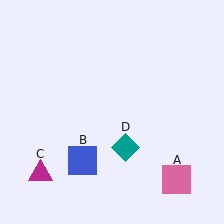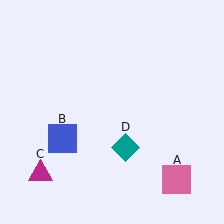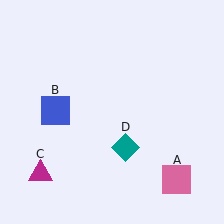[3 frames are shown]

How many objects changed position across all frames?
1 object changed position: blue square (object B).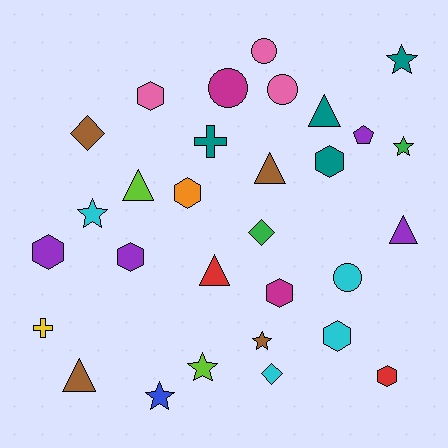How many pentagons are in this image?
There is 1 pentagon.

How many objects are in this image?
There are 30 objects.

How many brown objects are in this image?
There are 4 brown objects.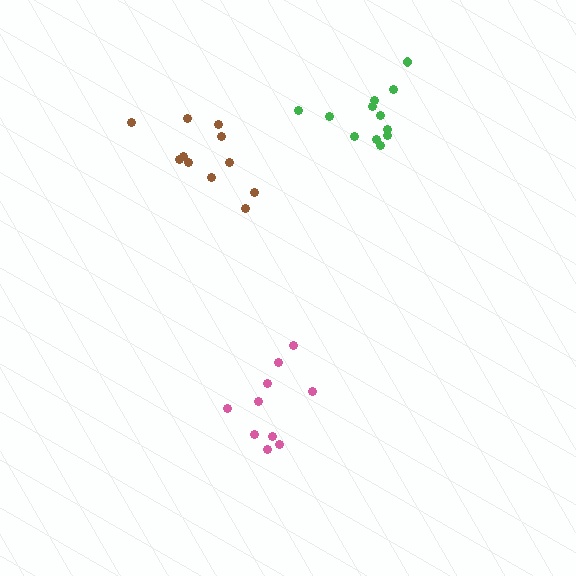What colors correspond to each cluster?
The clusters are colored: brown, green, pink.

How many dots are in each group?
Group 1: 11 dots, Group 2: 12 dots, Group 3: 10 dots (33 total).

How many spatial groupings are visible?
There are 3 spatial groupings.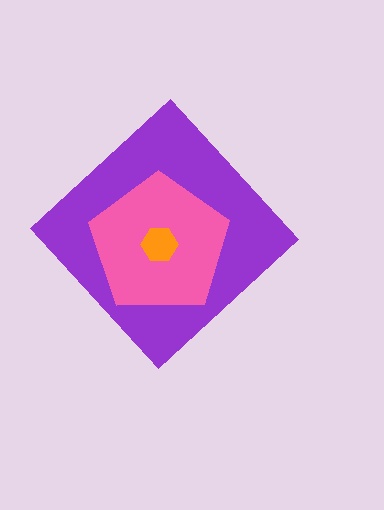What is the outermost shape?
The purple diamond.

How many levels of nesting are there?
3.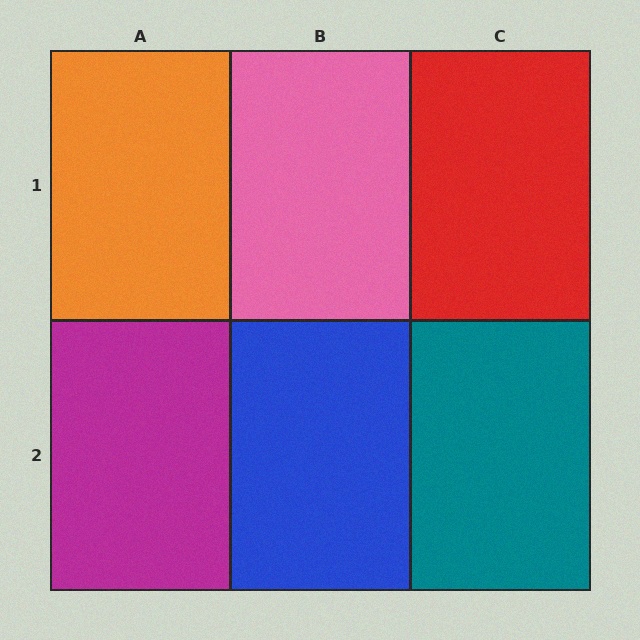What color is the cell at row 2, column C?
Teal.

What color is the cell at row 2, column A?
Magenta.